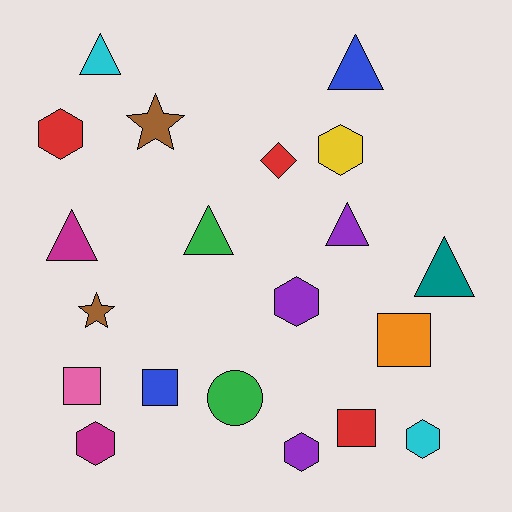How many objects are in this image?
There are 20 objects.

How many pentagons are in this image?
There are no pentagons.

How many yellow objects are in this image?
There is 1 yellow object.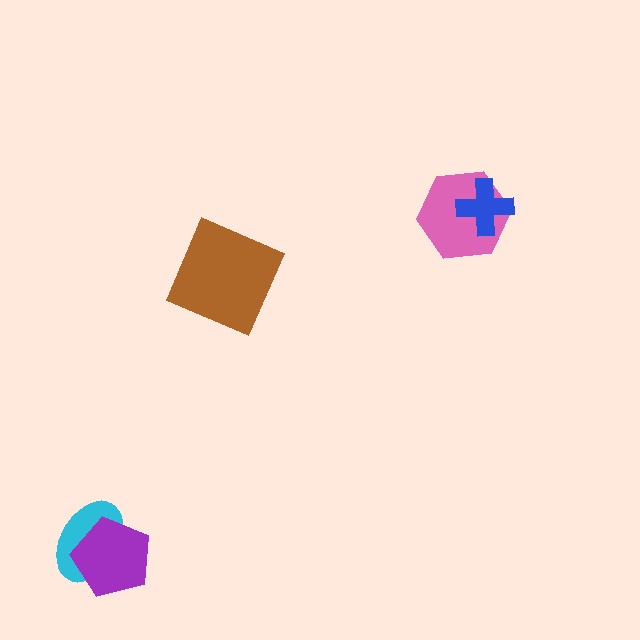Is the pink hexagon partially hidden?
Yes, it is partially covered by another shape.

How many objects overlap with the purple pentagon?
1 object overlaps with the purple pentagon.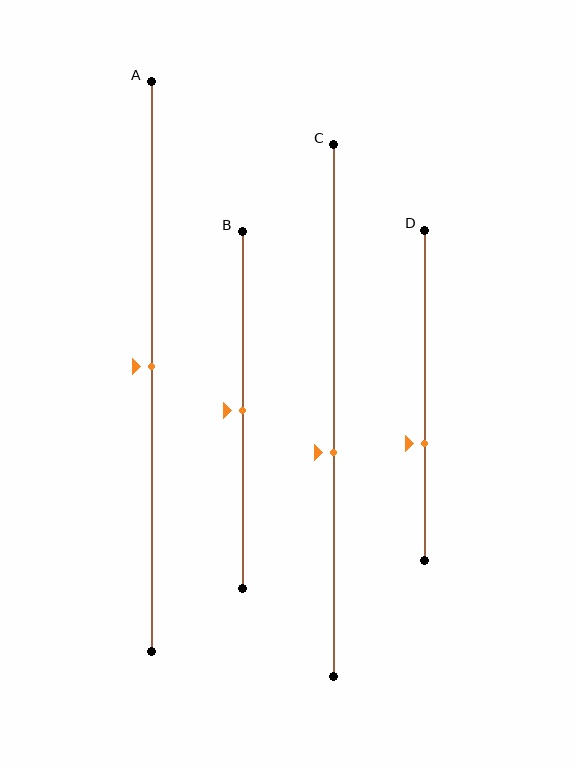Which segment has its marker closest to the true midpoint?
Segment A has its marker closest to the true midpoint.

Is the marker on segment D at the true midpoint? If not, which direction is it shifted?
No, the marker on segment D is shifted downward by about 15% of the segment length.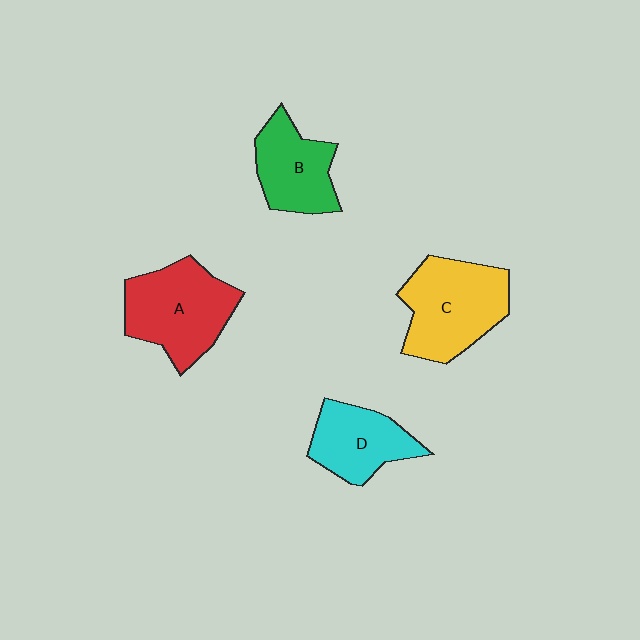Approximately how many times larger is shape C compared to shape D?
Approximately 1.4 times.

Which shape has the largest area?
Shape C (yellow).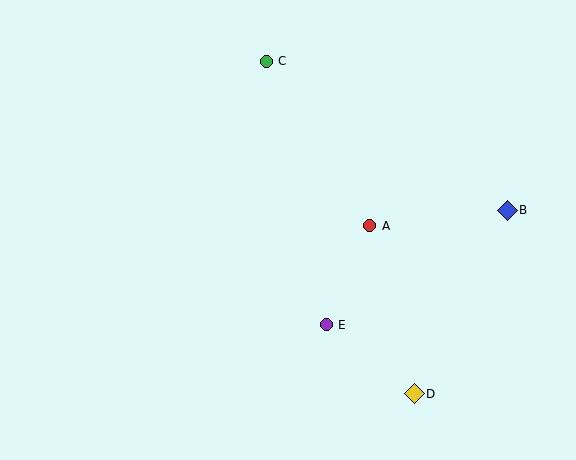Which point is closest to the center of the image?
Point A at (370, 226) is closest to the center.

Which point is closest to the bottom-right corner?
Point D is closest to the bottom-right corner.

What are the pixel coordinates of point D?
Point D is at (414, 394).